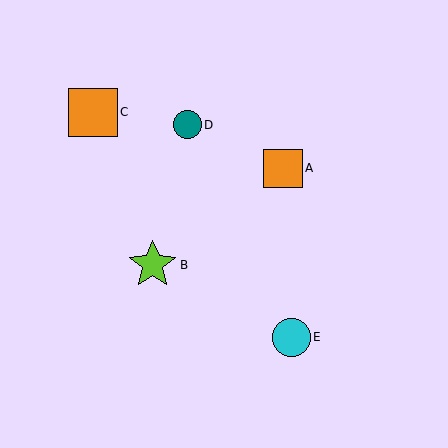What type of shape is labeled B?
Shape B is a lime star.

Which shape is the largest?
The orange square (labeled C) is the largest.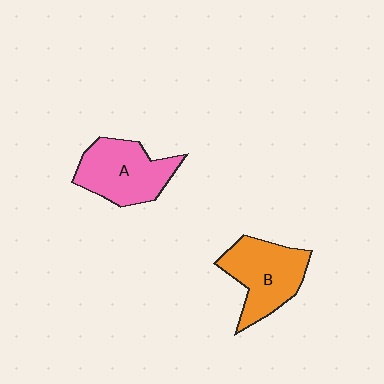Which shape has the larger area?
Shape B (orange).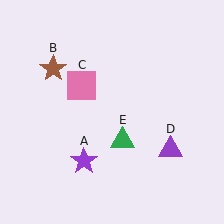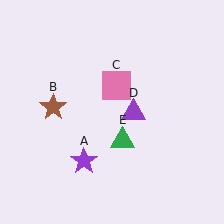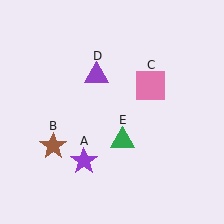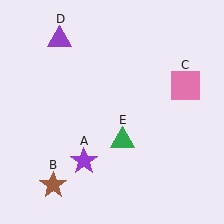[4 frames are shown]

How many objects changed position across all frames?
3 objects changed position: brown star (object B), pink square (object C), purple triangle (object D).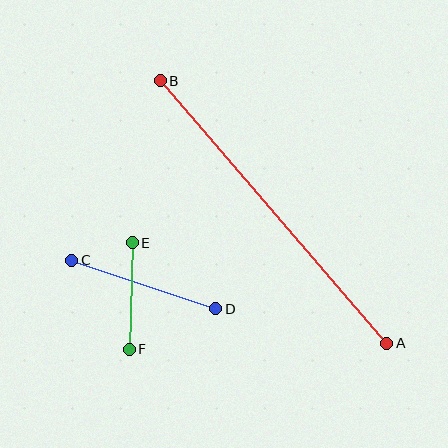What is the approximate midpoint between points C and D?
The midpoint is at approximately (144, 284) pixels.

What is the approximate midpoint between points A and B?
The midpoint is at approximately (274, 212) pixels.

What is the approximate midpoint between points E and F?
The midpoint is at approximately (131, 296) pixels.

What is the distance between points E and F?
The distance is approximately 107 pixels.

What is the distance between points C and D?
The distance is approximately 152 pixels.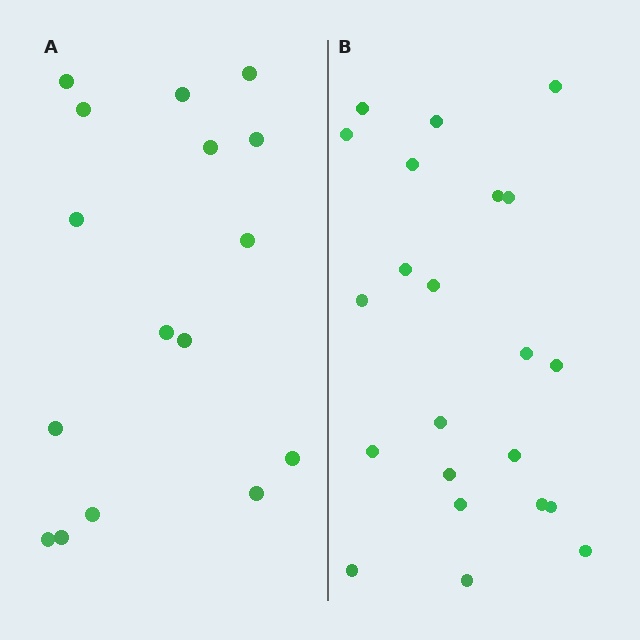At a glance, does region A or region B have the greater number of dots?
Region B (the right region) has more dots.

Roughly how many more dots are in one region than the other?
Region B has about 6 more dots than region A.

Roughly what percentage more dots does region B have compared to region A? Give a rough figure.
About 40% more.